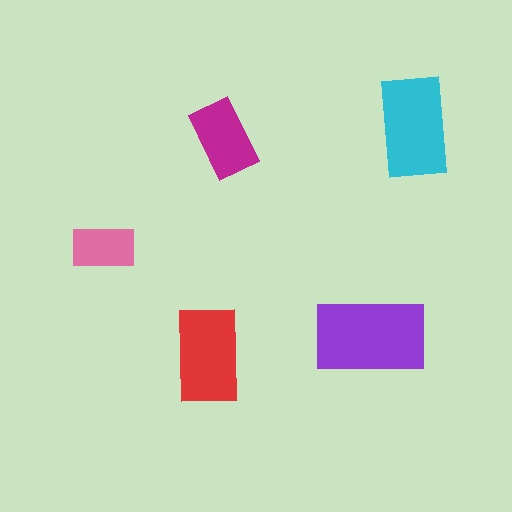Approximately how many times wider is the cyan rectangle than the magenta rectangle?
About 1.5 times wider.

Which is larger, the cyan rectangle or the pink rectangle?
The cyan one.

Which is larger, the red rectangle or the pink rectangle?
The red one.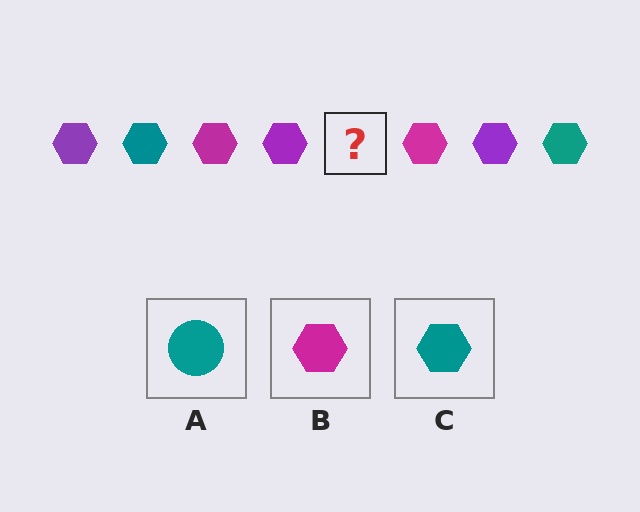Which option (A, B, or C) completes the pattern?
C.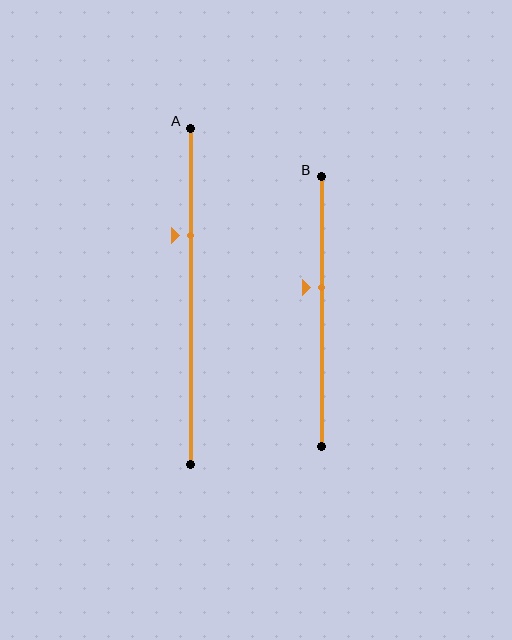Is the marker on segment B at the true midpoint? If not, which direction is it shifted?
No, the marker on segment B is shifted upward by about 9% of the segment length.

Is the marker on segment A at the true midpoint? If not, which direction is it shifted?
No, the marker on segment A is shifted upward by about 18% of the segment length.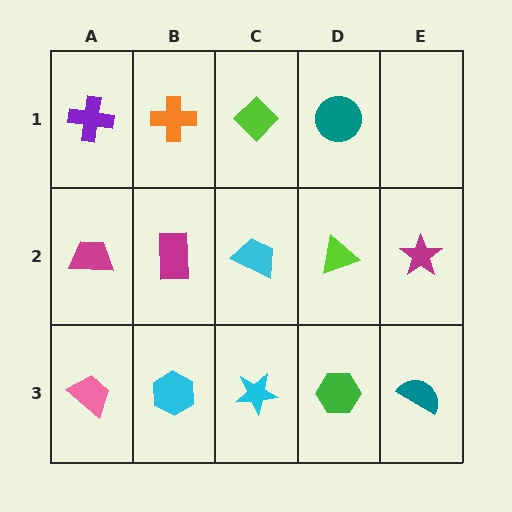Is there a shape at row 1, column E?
No, that cell is empty.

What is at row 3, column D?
A green hexagon.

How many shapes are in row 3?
5 shapes.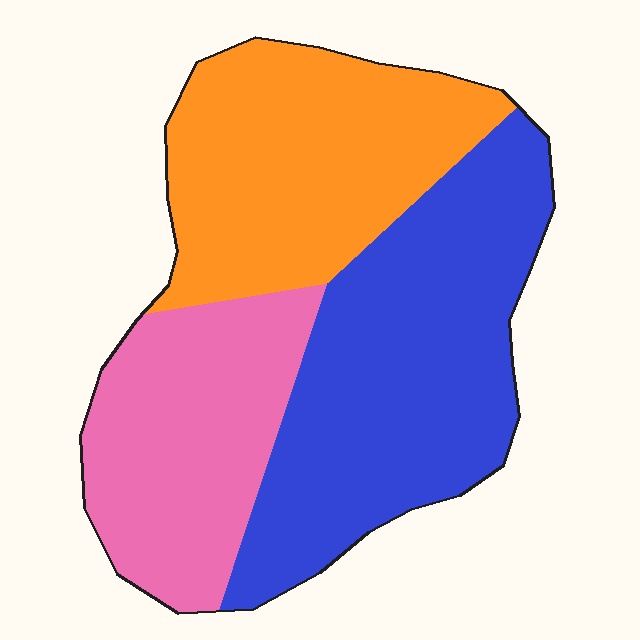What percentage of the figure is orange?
Orange takes up about one third (1/3) of the figure.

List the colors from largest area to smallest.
From largest to smallest: blue, orange, pink.